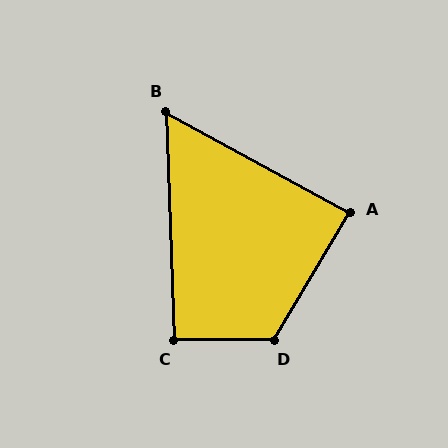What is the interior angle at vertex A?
Approximately 88 degrees (approximately right).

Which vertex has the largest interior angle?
D, at approximately 121 degrees.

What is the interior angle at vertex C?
Approximately 92 degrees (approximately right).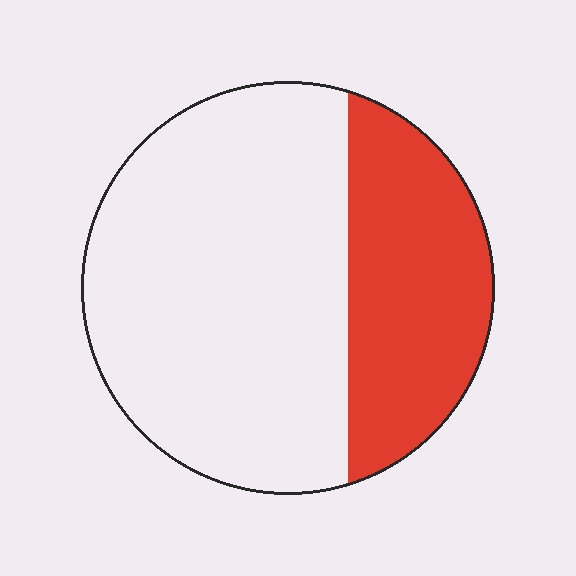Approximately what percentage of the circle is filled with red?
Approximately 30%.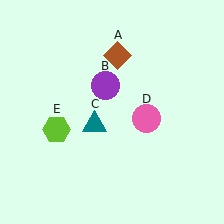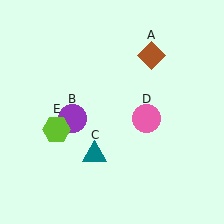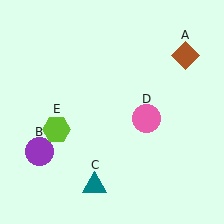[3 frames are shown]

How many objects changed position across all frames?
3 objects changed position: brown diamond (object A), purple circle (object B), teal triangle (object C).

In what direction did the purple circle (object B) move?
The purple circle (object B) moved down and to the left.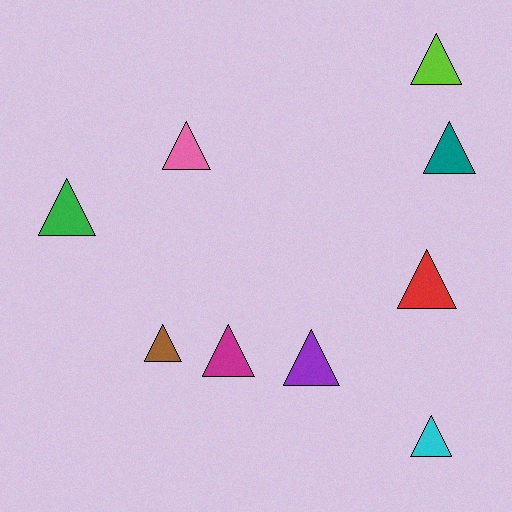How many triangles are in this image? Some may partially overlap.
There are 9 triangles.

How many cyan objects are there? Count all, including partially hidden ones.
There is 1 cyan object.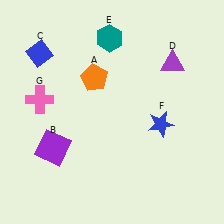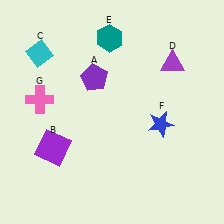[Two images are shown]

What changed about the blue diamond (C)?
In Image 1, C is blue. In Image 2, it changed to cyan.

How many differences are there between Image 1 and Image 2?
There are 2 differences between the two images.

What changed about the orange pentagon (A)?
In Image 1, A is orange. In Image 2, it changed to purple.